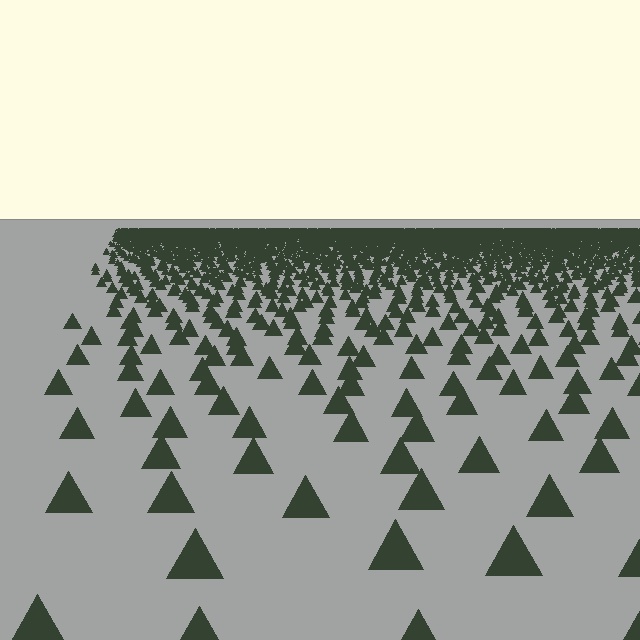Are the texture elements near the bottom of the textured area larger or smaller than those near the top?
Larger. Near the bottom, elements are closer to the viewer and appear at a bigger on-screen size.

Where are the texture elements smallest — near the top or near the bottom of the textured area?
Near the top.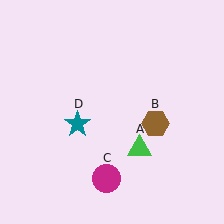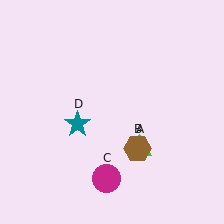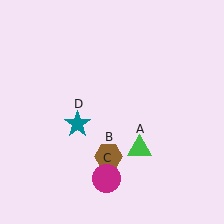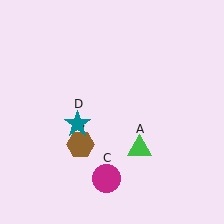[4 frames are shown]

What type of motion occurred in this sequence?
The brown hexagon (object B) rotated clockwise around the center of the scene.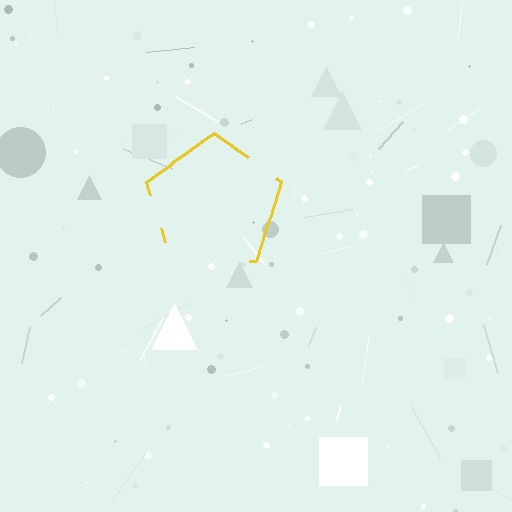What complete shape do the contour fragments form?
The contour fragments form a pentagon.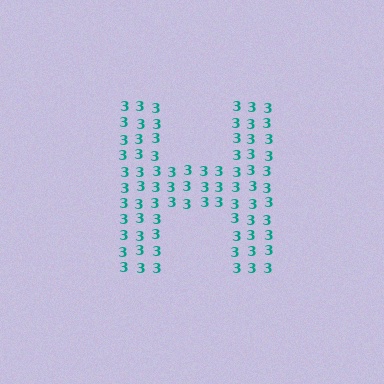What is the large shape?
The large shape is the letter H.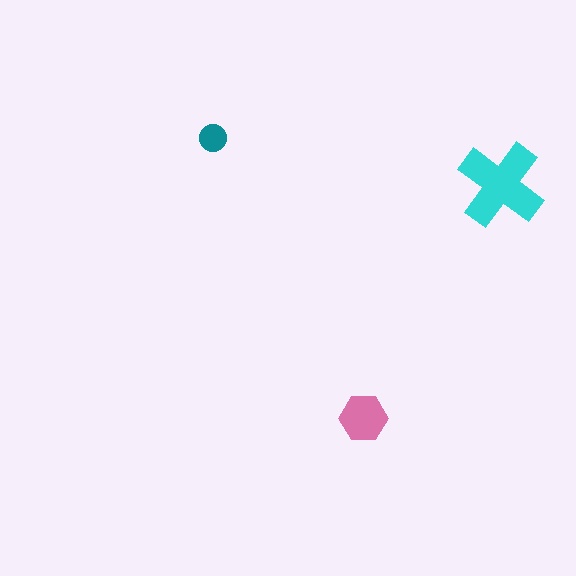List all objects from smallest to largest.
The teal circle, the pink hexagon, the cyan cross.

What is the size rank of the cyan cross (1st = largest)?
1st.